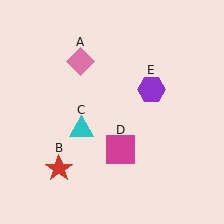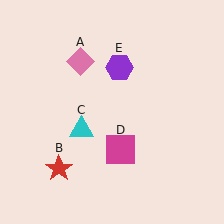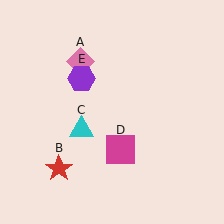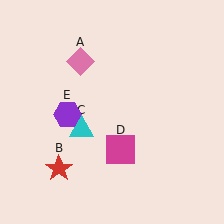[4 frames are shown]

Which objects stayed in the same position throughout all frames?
Pink diamond (object A) and red star (object B) and cyan triangle (object C) and magenta square (object D) remained stationary.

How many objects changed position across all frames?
1 object changed position: purple hexagon (object E).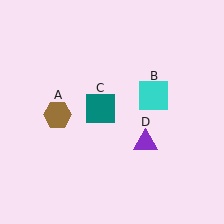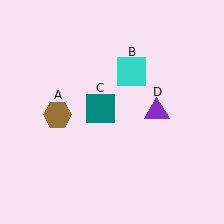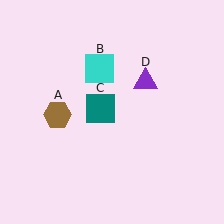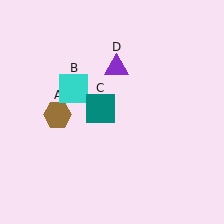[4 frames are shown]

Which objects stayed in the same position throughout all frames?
Brown hexagon (object A) and teal square (object C) remained stationary.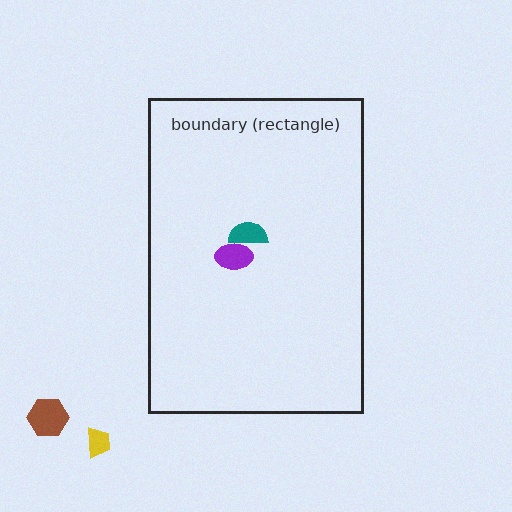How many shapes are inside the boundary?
2 inside, 2 outside.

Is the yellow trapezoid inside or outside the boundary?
Outside.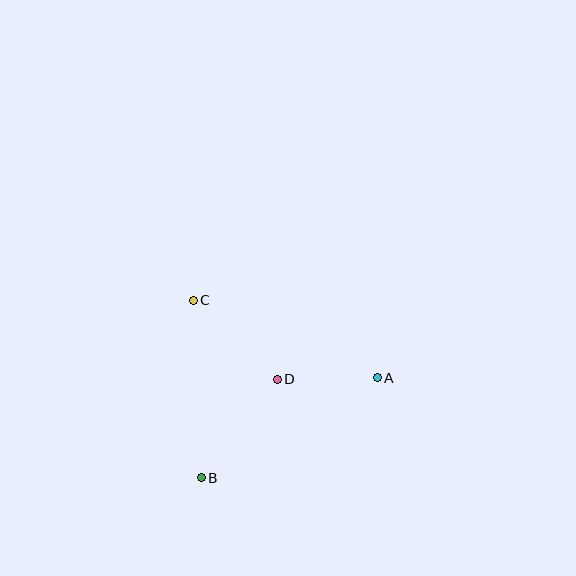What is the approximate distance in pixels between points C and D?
The distance between C and D is approximately 115 pixels.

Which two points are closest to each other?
Points A and D are closest to each other.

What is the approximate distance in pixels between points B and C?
The distance between B and C is approximately 177 pixels.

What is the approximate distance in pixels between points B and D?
The distance between B and D is approximately 124 pixels.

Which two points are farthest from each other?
Points A and B are farthest from each other.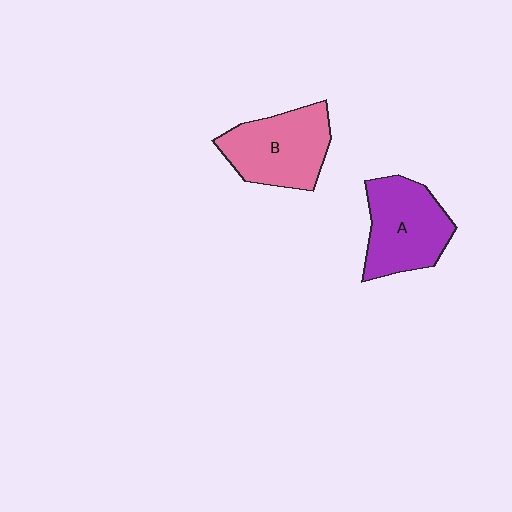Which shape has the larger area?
Shape B (pink).